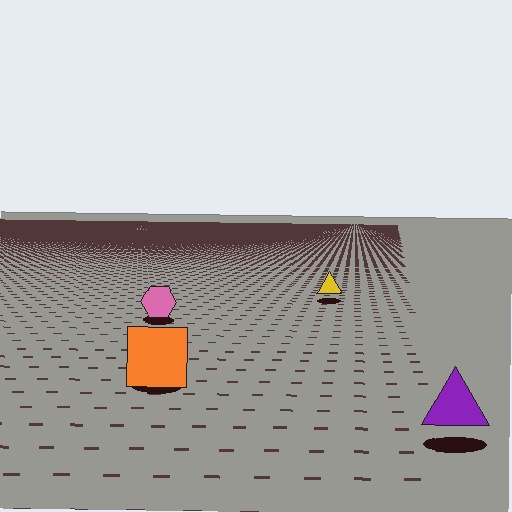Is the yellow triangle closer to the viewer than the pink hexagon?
No. The pink hexagon is closer — you can tell from the texture gradient: the ground texture is coarser near it.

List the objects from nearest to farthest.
From nearest to farthest: the purple triangle, the orange square, the pink hexagon, the yellow triangle.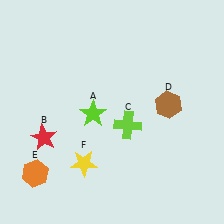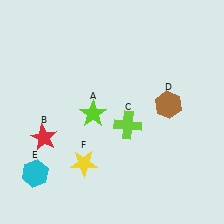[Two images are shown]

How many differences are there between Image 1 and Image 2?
There is 1 difference between the two images.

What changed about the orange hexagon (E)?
In Image 1, E is orange. In Image 2, it changed to cyan.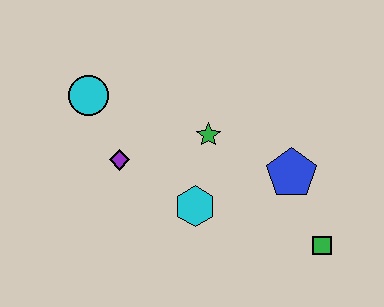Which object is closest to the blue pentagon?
The green square is closest to the blue pentagon.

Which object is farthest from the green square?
The cyan circle is farthest from the green square.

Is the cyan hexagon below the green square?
No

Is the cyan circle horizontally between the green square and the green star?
No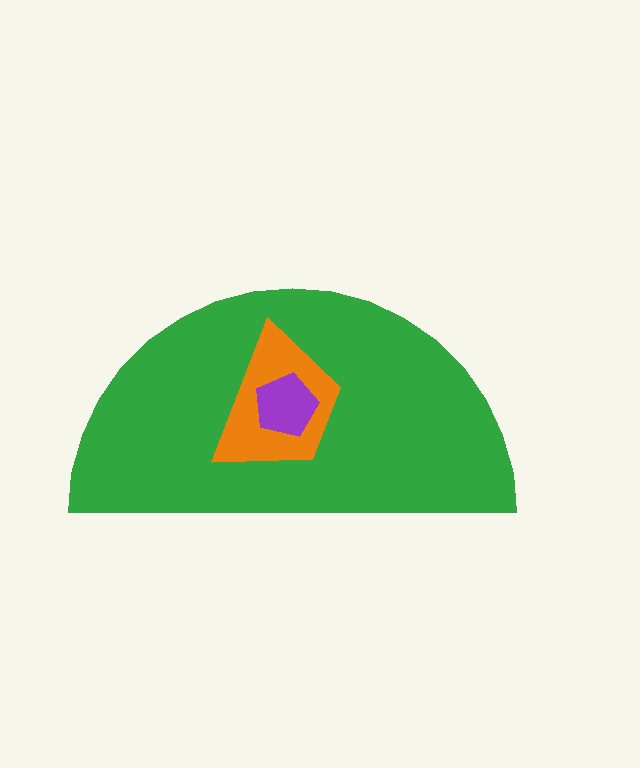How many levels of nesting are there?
3.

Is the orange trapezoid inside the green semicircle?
Yes.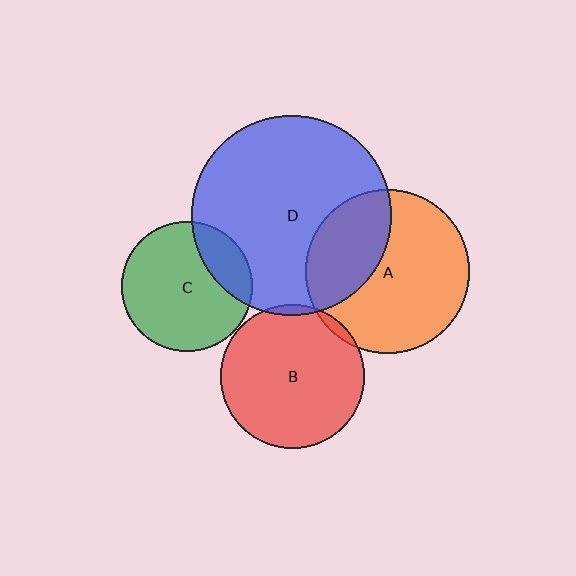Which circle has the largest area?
Circle D (blue).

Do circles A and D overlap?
Yes.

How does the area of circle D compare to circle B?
Approximately 1.9 times.